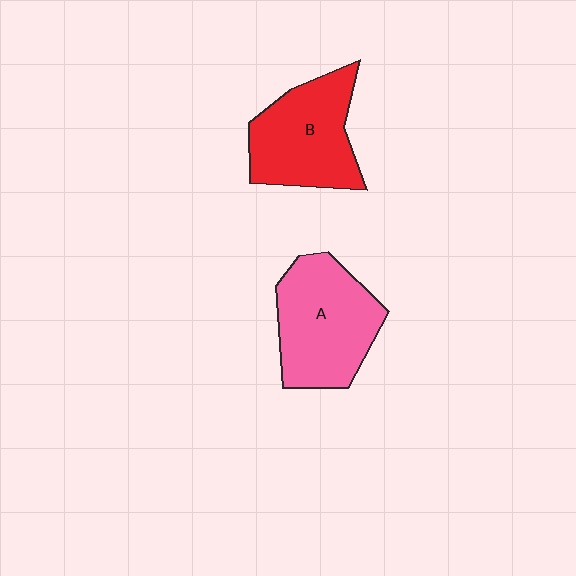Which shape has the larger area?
Shape A (pink).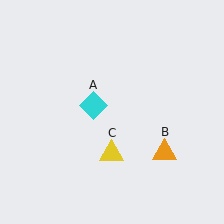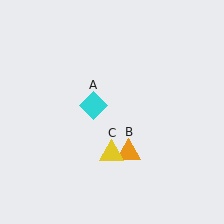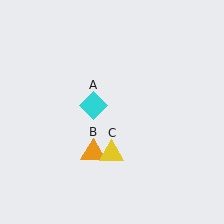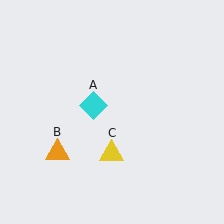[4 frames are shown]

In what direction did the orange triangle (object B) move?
The orange triangle (object B) moved left.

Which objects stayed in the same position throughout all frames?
Cyan diamond (object A) and yellow triangle (object C) remained stationary.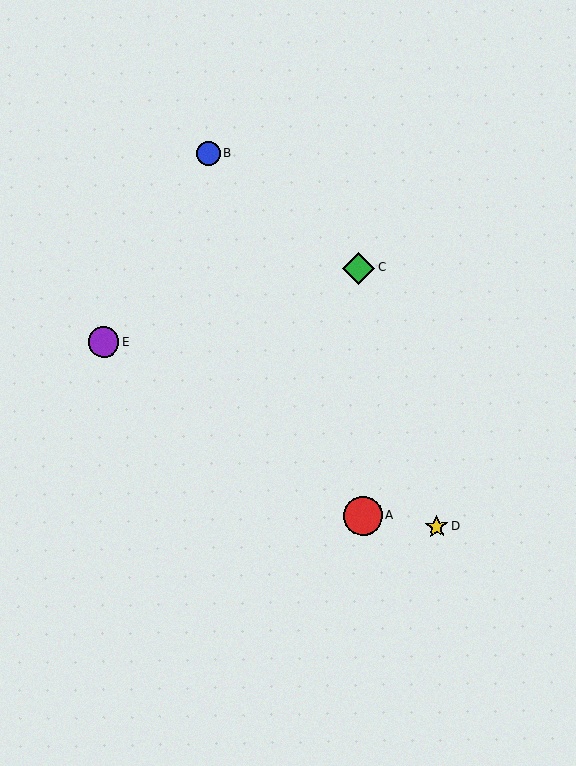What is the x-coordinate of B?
Object B is at x≈209.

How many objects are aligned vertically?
2 objects (A, C) are aligned vertically.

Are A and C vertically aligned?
Yes, both are at x≈363.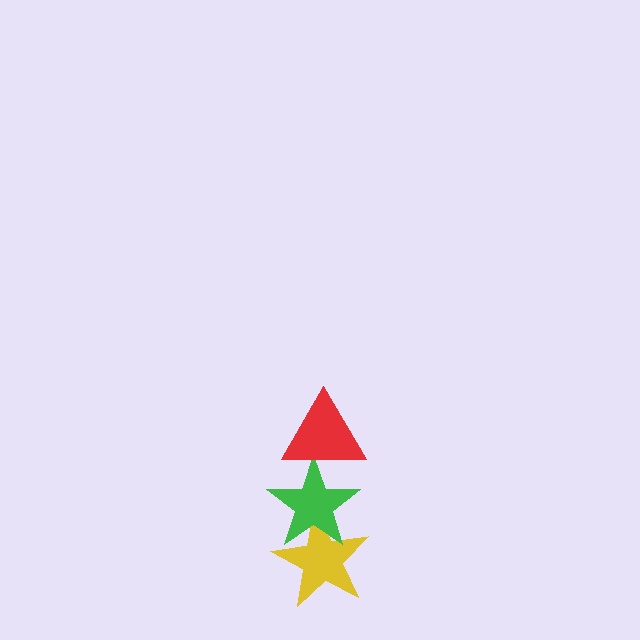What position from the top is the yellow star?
The yellow star is 3rd from the top.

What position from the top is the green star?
The green star is 2nd from the top.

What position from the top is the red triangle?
The red triangle is 1st from the top.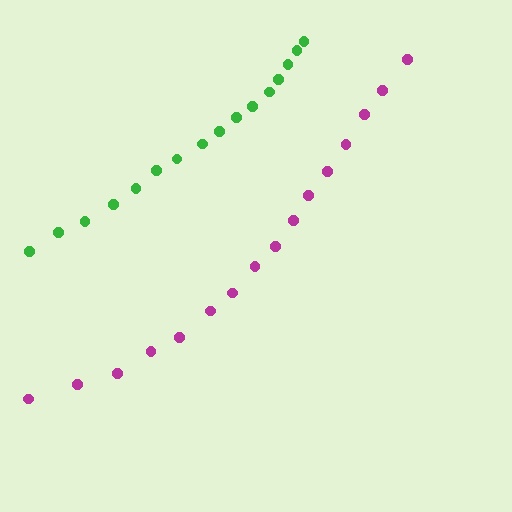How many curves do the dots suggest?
There are 2 distinct paths.